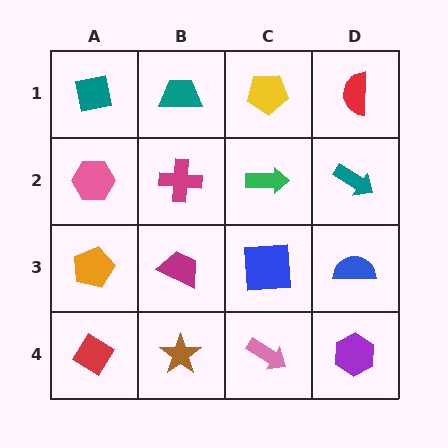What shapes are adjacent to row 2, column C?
A yellow pentagon (row 1, column C), a blue square (row 3, column C), a magenta cross (row 2, column B), a teal arrow (row 2, column D).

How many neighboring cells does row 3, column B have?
4.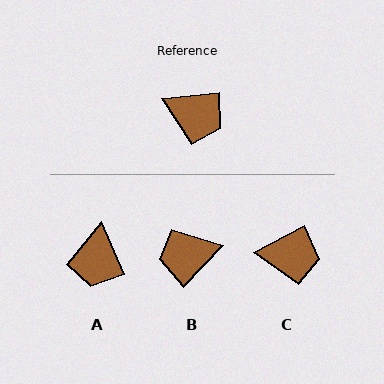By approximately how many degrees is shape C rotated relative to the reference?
Approximately 21 degrees counter-clockwise.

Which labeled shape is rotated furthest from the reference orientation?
B, about 141 degrees away.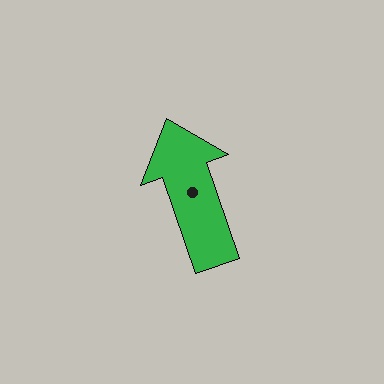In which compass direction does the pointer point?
North.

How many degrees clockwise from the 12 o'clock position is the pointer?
Approximately 341 degrees.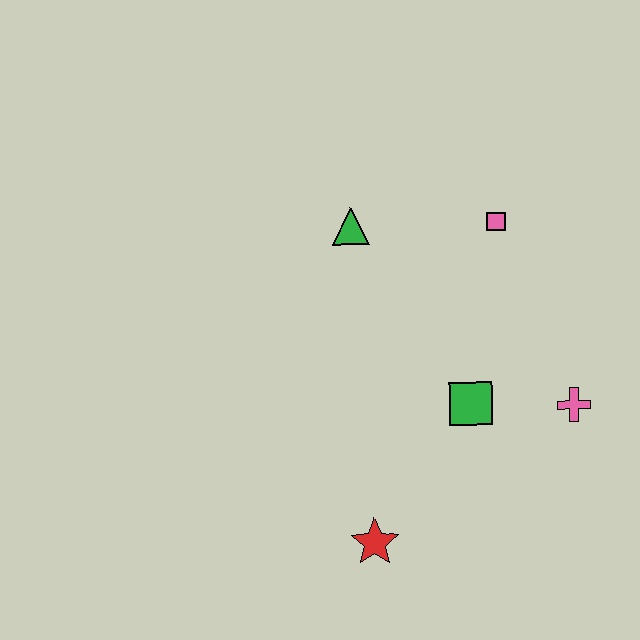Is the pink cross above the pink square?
No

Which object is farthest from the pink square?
The red star is farthest from the pink square.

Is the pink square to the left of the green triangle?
No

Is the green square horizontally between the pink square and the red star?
Yes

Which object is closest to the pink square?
The green triangle is closest to the pink square.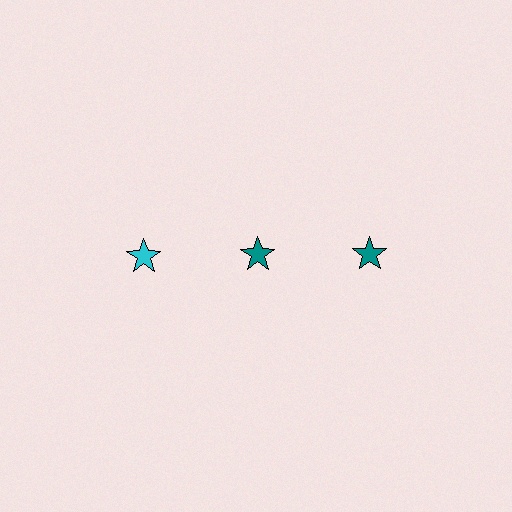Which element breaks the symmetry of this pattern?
The cyan star in the top row, leftmost column breaks the symmetry. All other shapes are teal stars.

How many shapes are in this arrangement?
There are 3 shapes arranged in a grid pattern.